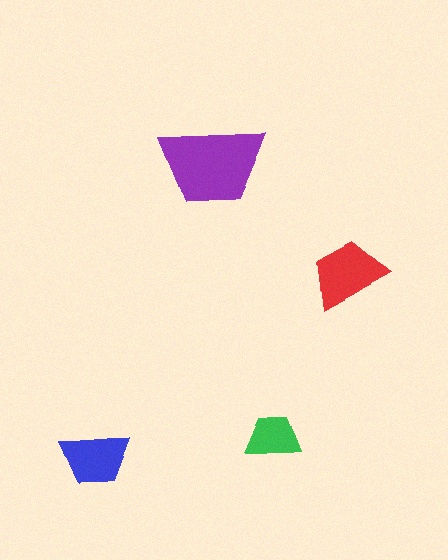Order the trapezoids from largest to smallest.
the purple one, the red one, the blue one, the green one.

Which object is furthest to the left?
The blue trapezoid is leftmost.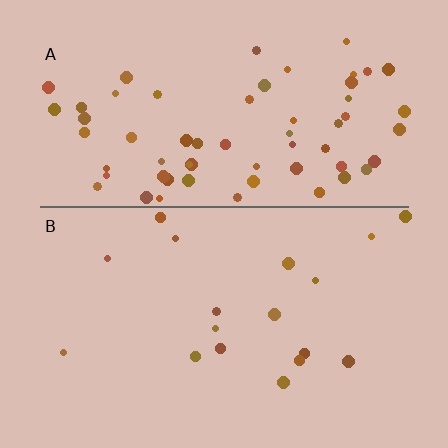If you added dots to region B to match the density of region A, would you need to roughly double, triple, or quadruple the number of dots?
Approximately triple.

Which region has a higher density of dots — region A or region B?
A (the top).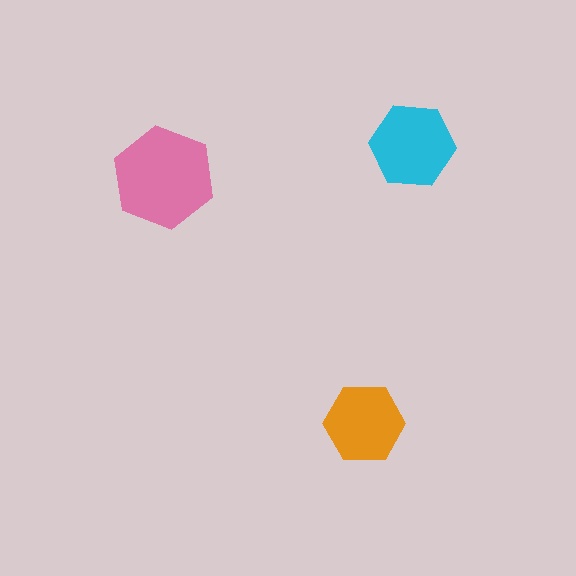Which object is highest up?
The cyan hexagon is topmost.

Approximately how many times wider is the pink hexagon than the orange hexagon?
About 1.5 times wider.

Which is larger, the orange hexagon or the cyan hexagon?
The cyan one.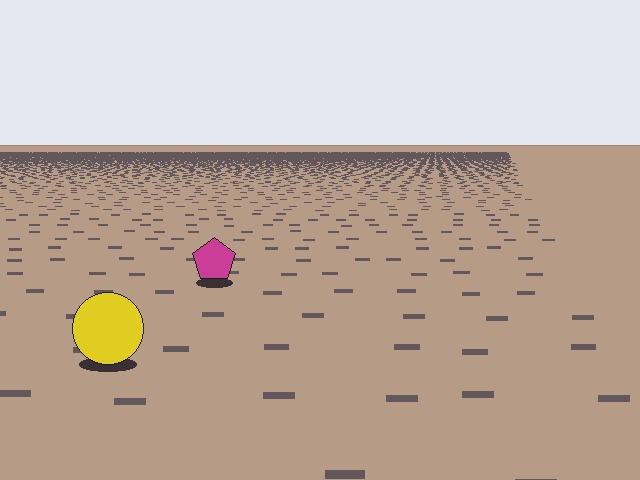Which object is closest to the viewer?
The yellow circle is closest. The texture marks near it are larger and more spread out.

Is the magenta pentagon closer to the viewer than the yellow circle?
No. The yellow circle is closer — you can tell from the texture gradient: the ground texture is coarser near it.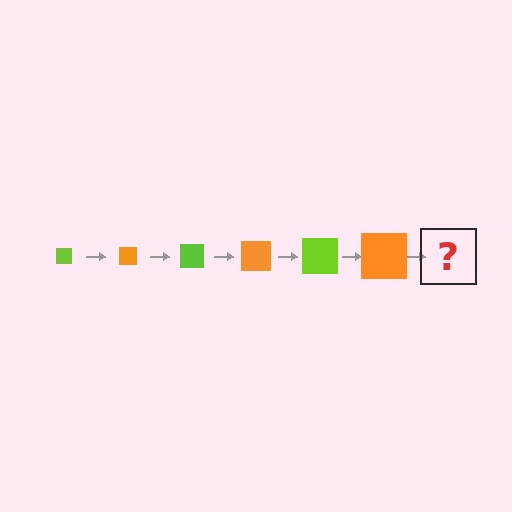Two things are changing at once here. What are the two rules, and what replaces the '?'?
The two rules are that the square grows larger each step and the color cycles through lime and orange. The '?' should be a lime square, larger than the previous one.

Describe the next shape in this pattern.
It should be a lime square, larger than the previous one.